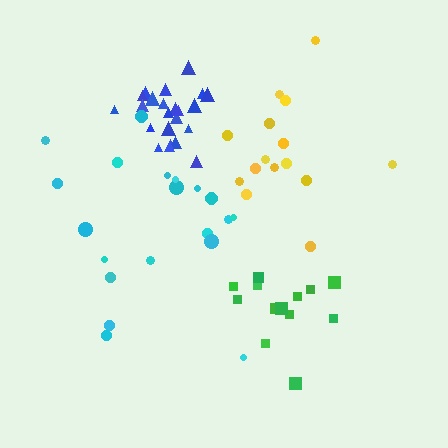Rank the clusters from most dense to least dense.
blue, green, yellow, cyan.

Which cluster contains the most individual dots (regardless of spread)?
Blue (23).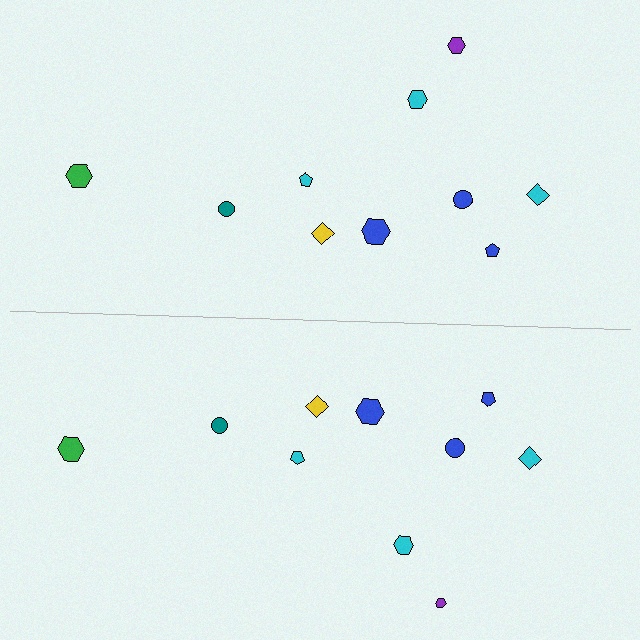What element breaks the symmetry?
The purple hexagon on the bottom side has a different size than its mirror counterpart.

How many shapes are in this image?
There are 20 shapes in this image.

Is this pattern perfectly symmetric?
No, the pattern is not perfectly symmetric. The purple hexagon on the bottom side has a different size than its mirror counterpart.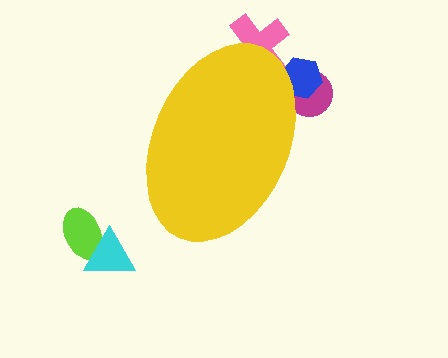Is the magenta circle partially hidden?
Yes, the magenta circle is partially hidden behind the yellow ellipse.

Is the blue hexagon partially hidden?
Yes, the blue hexagon is partially hidden behind the yellow ellipse.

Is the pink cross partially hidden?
Yes, the pink cross is partially hidden behind the yellow ellipse.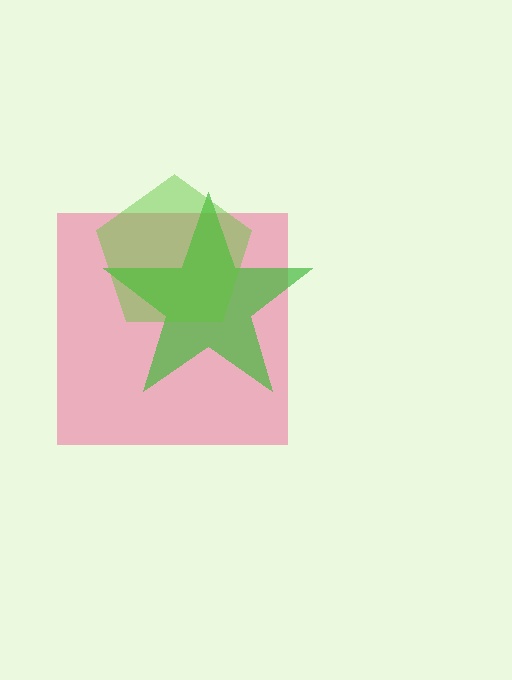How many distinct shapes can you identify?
There are 3 distinct shapes: a pink square, a green star, a lime pentagon.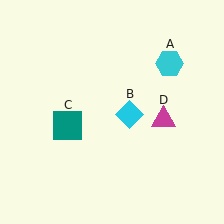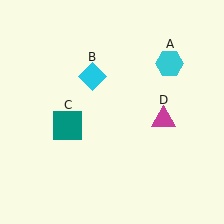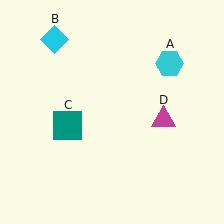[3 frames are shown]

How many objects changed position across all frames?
1 object changed position: cyan diamond (object B).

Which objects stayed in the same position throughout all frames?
Cyan hexagon (object A) and teal square (object C) and magenta triangle (object D) remained stationary.